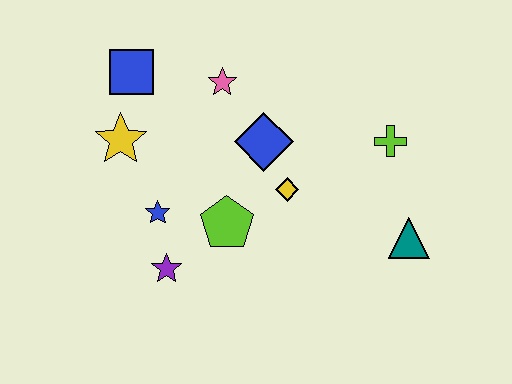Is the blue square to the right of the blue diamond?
No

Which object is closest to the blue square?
The yellow star is closest to the blue square.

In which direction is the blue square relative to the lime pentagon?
The blue square is above the lime pentagon.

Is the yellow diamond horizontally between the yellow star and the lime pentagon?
No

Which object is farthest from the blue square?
The teal triangle is farthest from the blue square.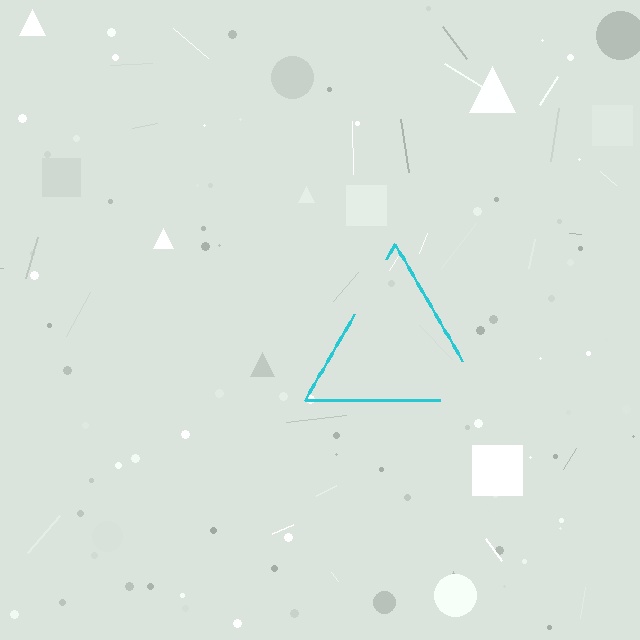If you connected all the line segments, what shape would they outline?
They would outline a triangle.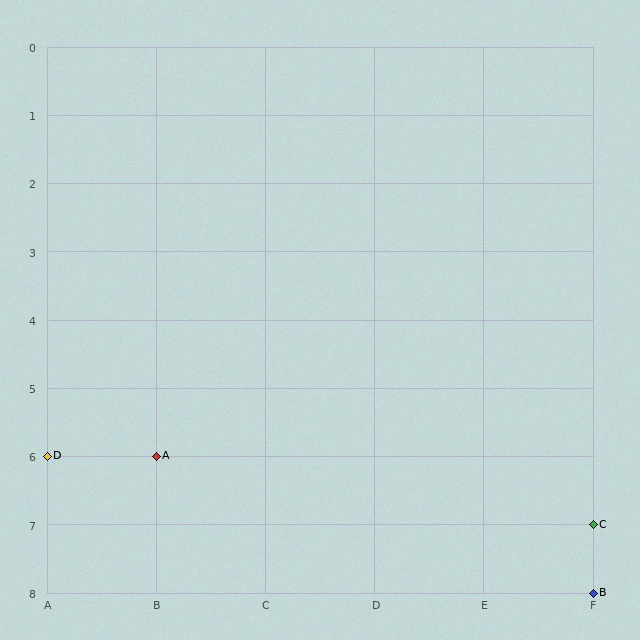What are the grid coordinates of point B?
Point B is at grid coordinates (F, 8).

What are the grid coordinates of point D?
Point D is at grid coordinates (A, 6).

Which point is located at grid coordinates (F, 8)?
Point B is at (F, 8).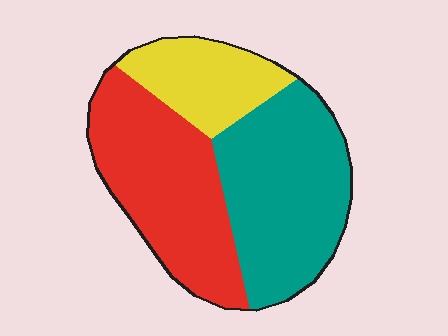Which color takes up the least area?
Yellow, at roughly 20%.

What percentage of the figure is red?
Red takes up about two fifths (2/5) of the figure.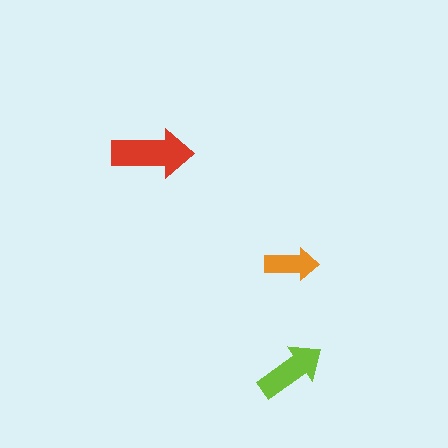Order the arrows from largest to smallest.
the red one, the lime one, the orange one.